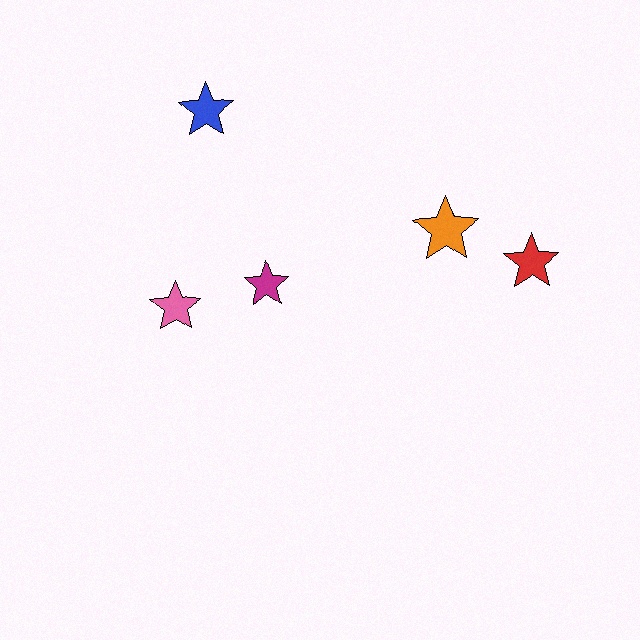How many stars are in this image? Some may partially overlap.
There are 5 stars.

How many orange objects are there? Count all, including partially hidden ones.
There is 1 orange object.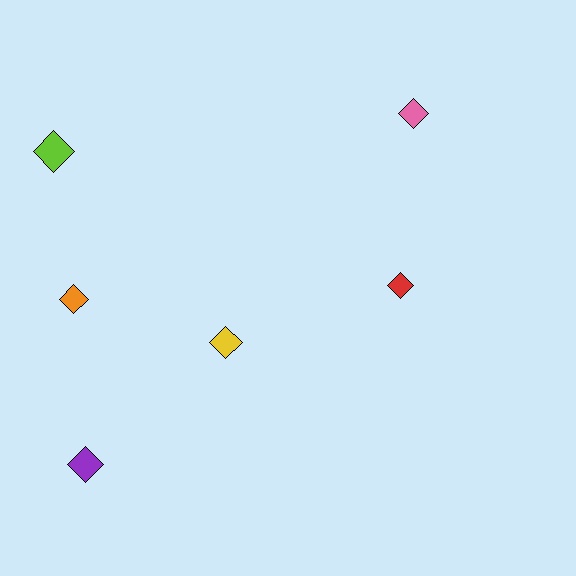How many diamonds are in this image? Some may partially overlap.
There are 6 diamonds.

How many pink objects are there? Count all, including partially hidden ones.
There is 1 pink object.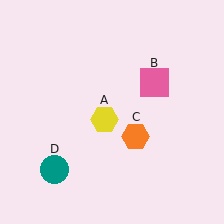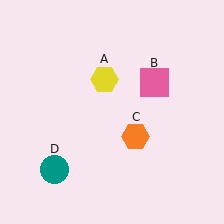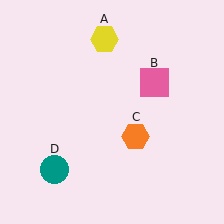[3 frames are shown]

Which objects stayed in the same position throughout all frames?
Pink square (object B) and orange hexagon (object C) and teal circle (object D) remained stationary.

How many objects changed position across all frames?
1 object changed position: yellow hexagon (object A).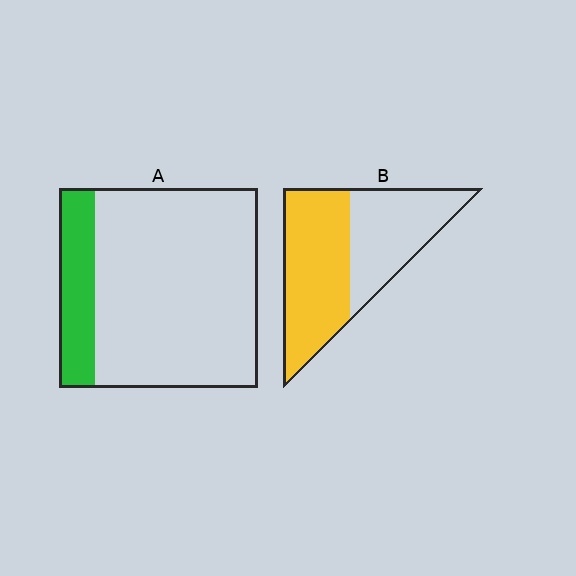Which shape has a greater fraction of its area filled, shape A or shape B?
Shape B.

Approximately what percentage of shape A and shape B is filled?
A is approximately 20% and B is approximately 55%.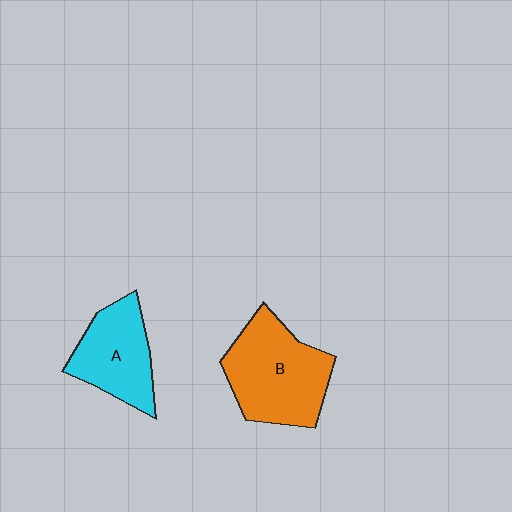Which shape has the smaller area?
Shape A (cyan).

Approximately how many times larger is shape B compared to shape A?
Approximately 1.4 times.